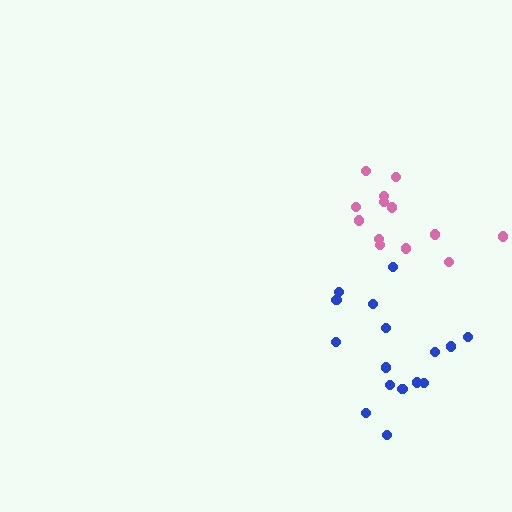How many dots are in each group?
Group 1: 16 dots, Group 2: 13 dots (29 total).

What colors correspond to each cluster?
The clusters are colored: blue, pink.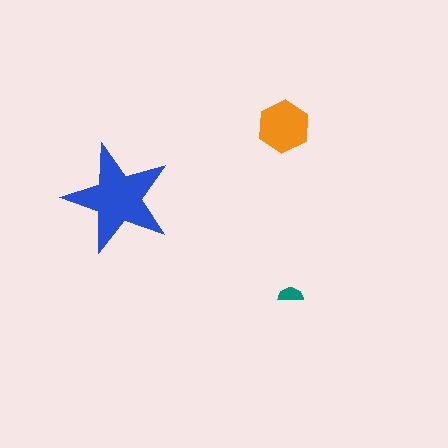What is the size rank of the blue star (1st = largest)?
1st.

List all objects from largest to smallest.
The blue star, the orange hexagon, the teal semicircle.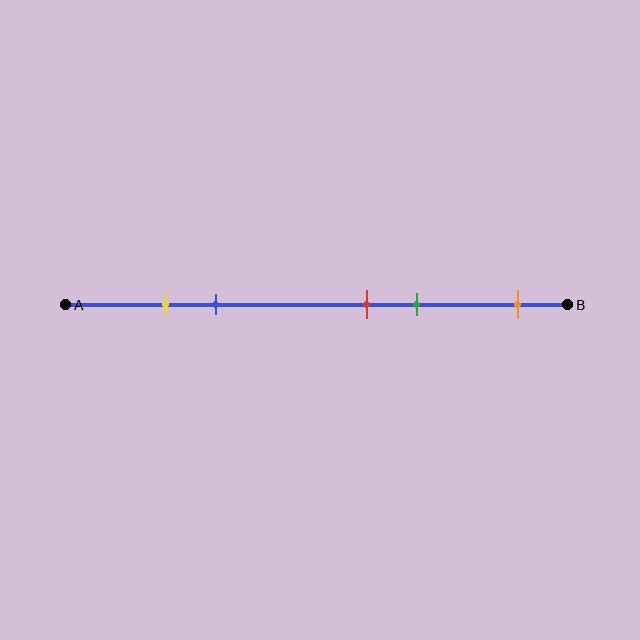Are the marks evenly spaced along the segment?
No, the marks are not evenly spaced.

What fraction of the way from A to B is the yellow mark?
The yellow mark is approximately 20% (0.2) of the way from A to B.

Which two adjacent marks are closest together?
The yellow and blue marks are the closest adjacent pair.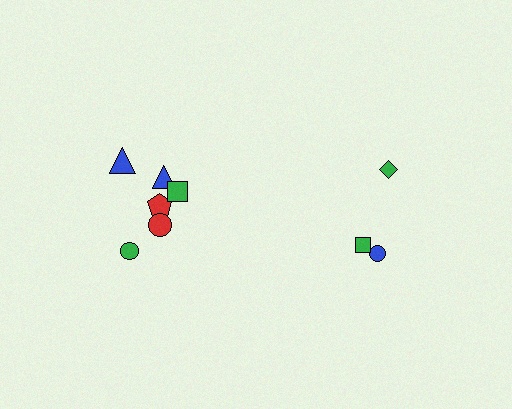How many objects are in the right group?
There are 3 objects.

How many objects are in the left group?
There are 6 objects.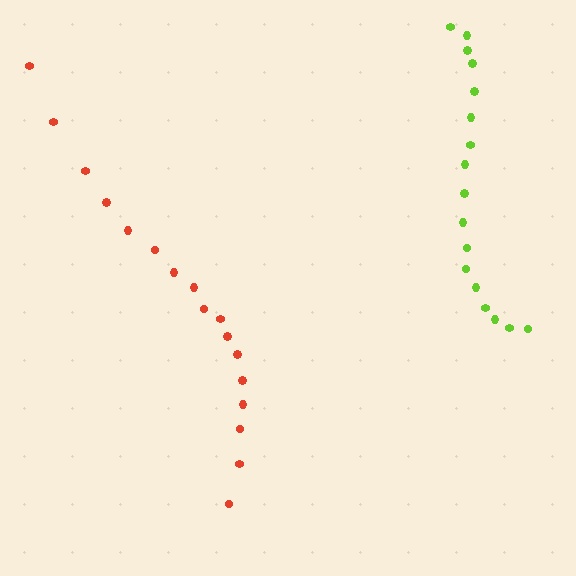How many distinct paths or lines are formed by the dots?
There are 2 distinct paths.